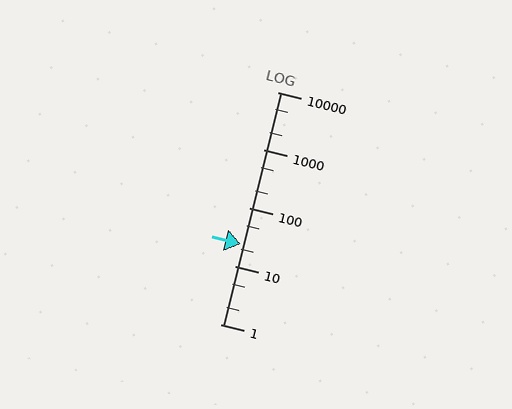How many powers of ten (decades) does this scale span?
The scale spans 4 decades, from 1 to 10000.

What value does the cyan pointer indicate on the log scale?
The pointer indicates approximately 24.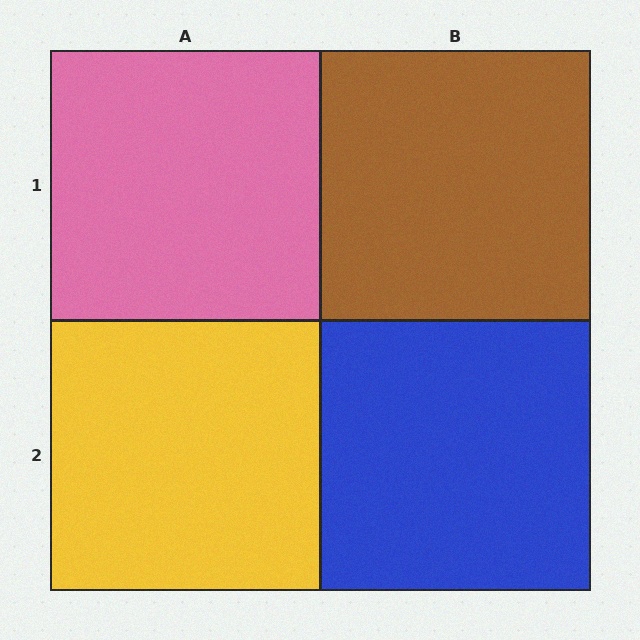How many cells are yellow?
1 cell is yellow.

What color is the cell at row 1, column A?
Pink.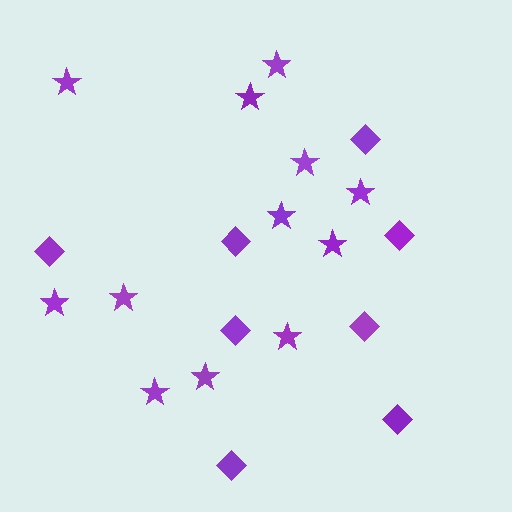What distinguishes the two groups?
There are 2 groups: one group of stars (12) and one group of diamonds (8).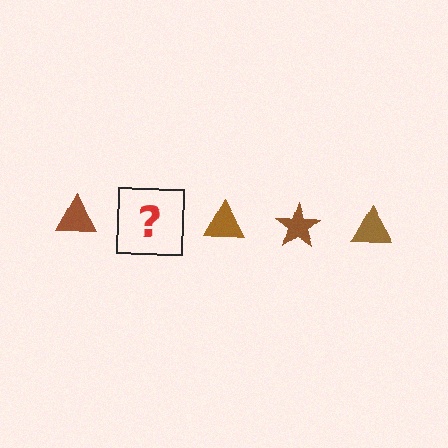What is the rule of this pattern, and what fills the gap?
The rule is that the pattern cycles through triangle, star shapes in brown. The gap should be filled with a brown star.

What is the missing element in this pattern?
The missing element is a brown star.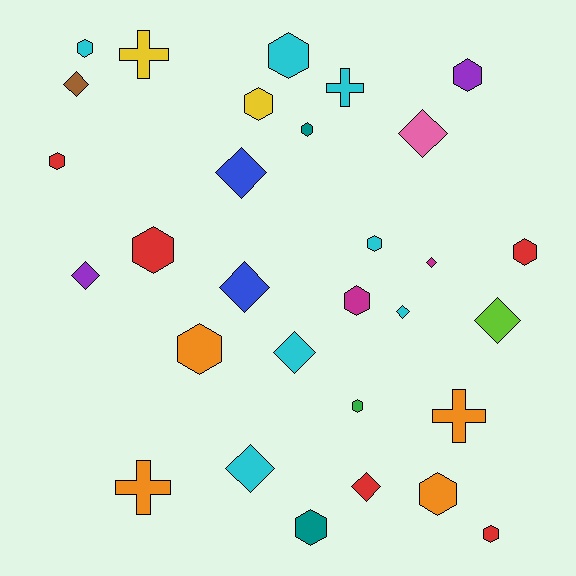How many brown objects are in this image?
There is 1 brown object.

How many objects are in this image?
There are 30 objects.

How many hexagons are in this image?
There are 15 hexagons.